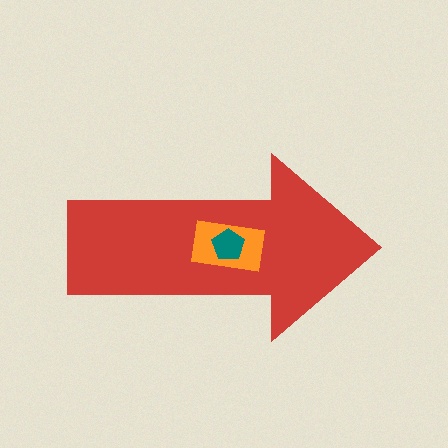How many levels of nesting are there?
3.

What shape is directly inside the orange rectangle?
The teal pentagon.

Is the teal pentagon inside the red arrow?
Yes.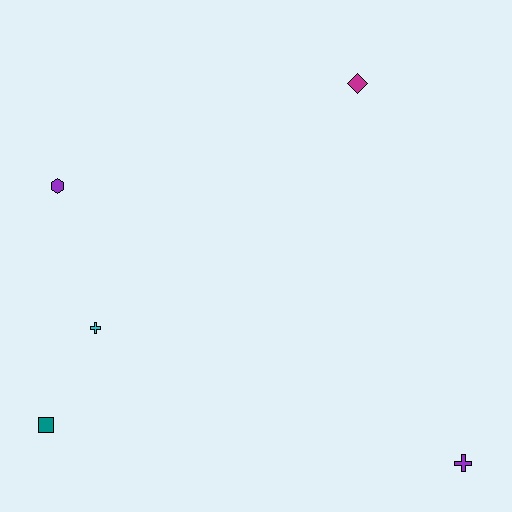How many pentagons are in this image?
There are no pentagons.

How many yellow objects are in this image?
There are no yellow objects.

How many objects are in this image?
There are 5 objects.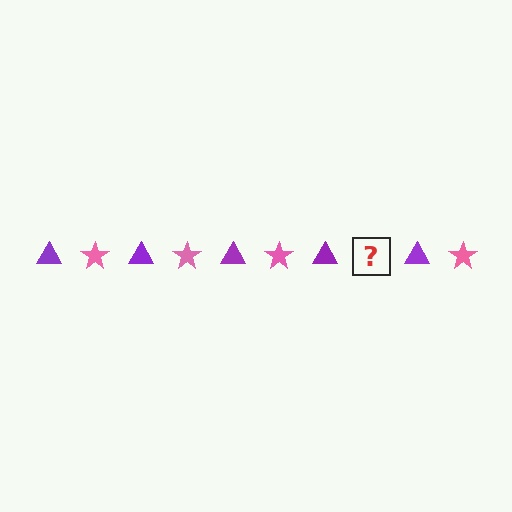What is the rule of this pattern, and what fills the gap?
The rule is that the pattern alternates between purple triangle and pink star. The gap should be filled with a pink star.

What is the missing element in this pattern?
The missing element is a pink star.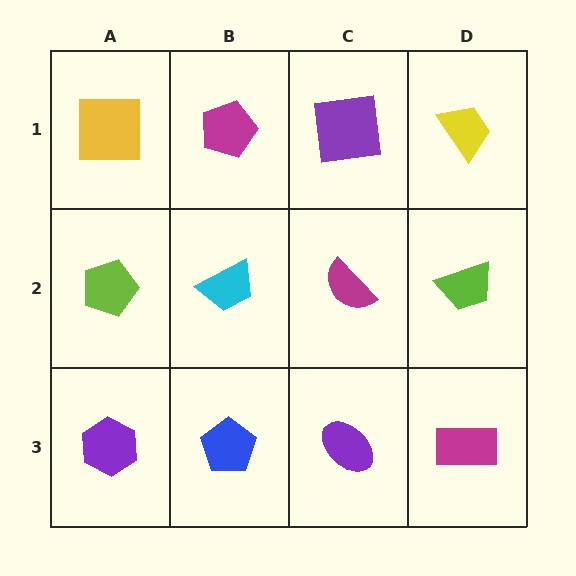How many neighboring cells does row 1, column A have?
2.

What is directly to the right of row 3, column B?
A purple ellipse.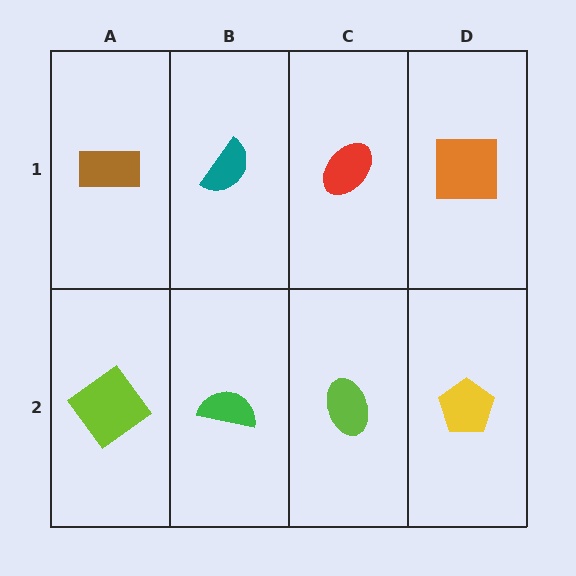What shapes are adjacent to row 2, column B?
A teal semicircle (row 1, column B), a lime diamond (row 2, column A), a lime ellipse (row 2, column C).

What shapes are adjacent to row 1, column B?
A green semicircle (row 2, column B), a brown rectangle (row 1, column A), a red ellipse (row 1, column C).